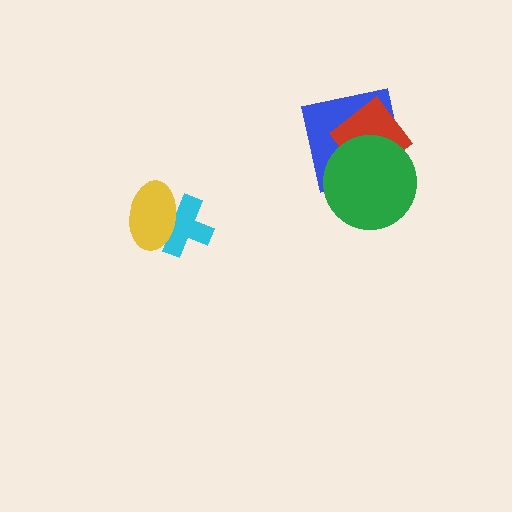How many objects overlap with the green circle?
2 objects overlap with the green circle.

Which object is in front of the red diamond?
The green circle is in front of the red diamond.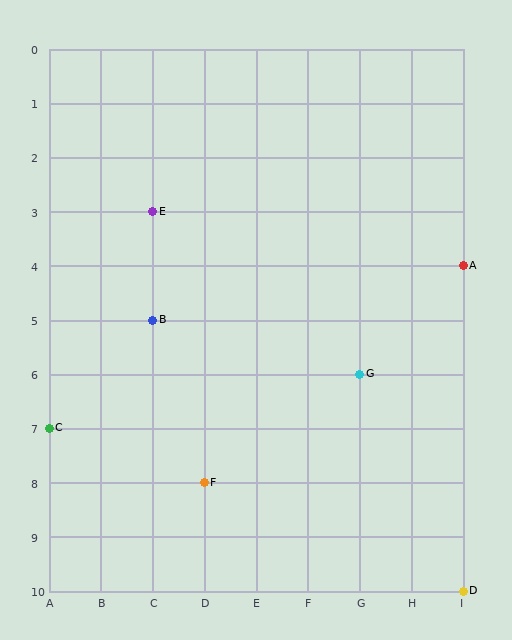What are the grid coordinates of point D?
Point D is at grid coordinates (I, 10).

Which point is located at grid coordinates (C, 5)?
Point B is at (C, 5).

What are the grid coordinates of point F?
Point F is at grid coordinates (D, 8).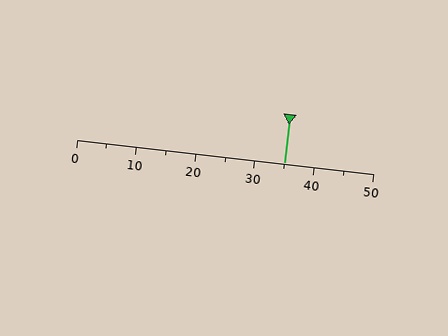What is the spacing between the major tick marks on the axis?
The major ticks are spaced 10 apart.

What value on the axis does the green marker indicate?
The marker indicates approximately 35.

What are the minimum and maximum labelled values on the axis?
The axis runs from 0 to 50.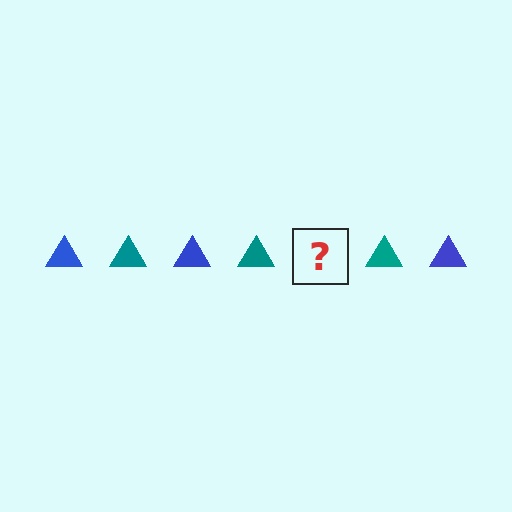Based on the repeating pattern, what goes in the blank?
The blank should be a blue triangle.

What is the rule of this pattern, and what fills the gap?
The rule is that the pattern cycles through blue, teal triangles. The gap should be filled with a blue triangle.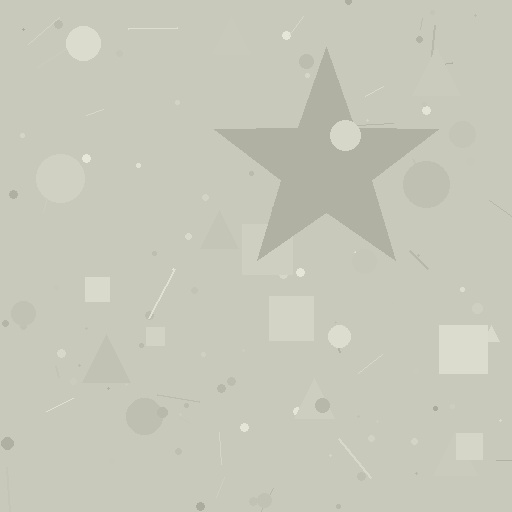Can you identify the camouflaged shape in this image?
The camouflaged shape is a star.